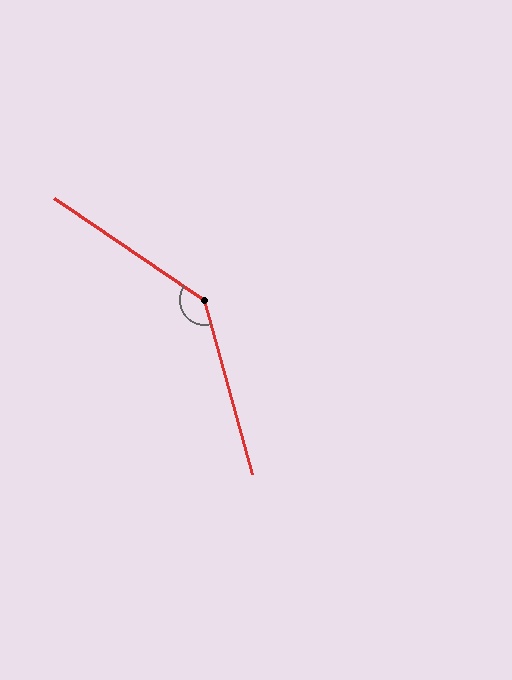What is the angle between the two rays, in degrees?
Approximately 140 degrees.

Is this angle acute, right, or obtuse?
It is obtuse.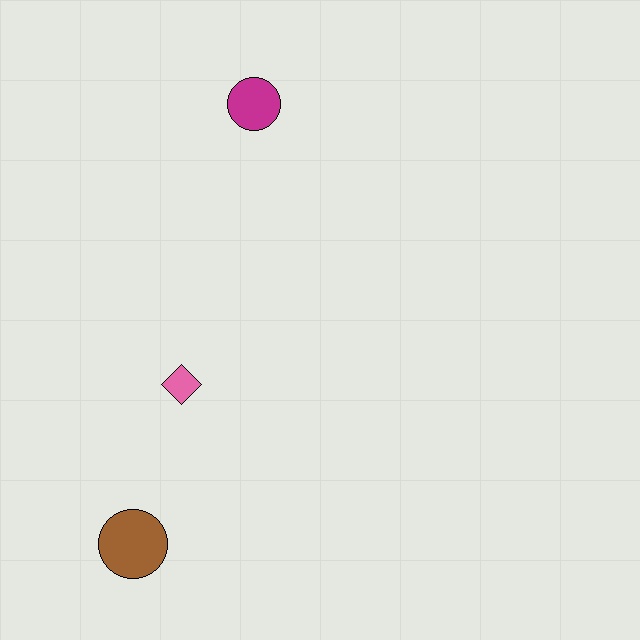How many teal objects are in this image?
There are no teal objects.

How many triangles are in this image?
There are no triangles.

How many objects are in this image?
There are 3 objects.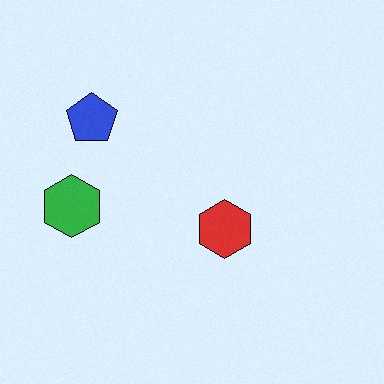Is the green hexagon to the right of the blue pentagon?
No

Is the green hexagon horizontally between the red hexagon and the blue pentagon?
No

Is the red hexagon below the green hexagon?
Yes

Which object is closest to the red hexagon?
The green hexagon is closest to the red hexagon.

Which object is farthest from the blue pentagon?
The red hexagon is farthest from the blue pentagon.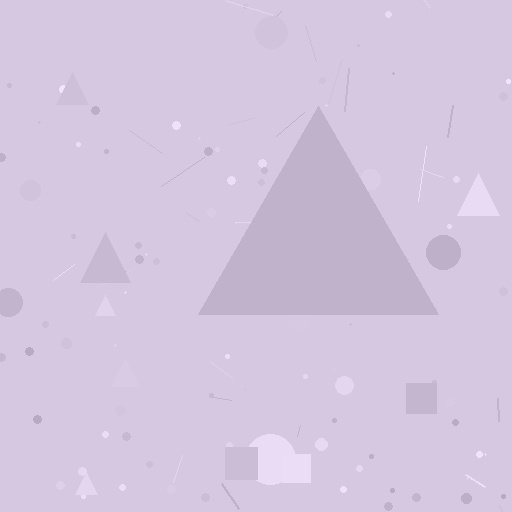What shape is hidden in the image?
A triangle is hidden in the image.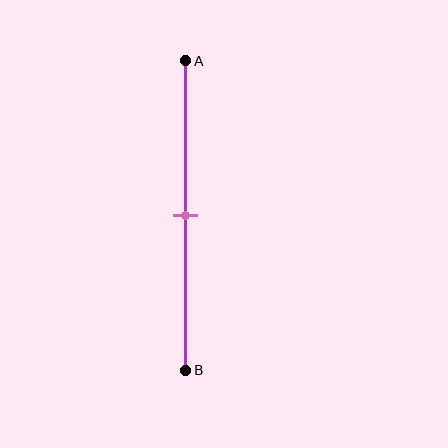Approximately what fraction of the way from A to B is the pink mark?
The pink mark is approximately 50% of the way from A to B.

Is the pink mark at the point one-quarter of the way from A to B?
No, the mark is at about 50% from A, not at the 25% one-quarter point.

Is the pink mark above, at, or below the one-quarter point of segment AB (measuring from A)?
The pink mark is below the one-quarter point of segment AB.